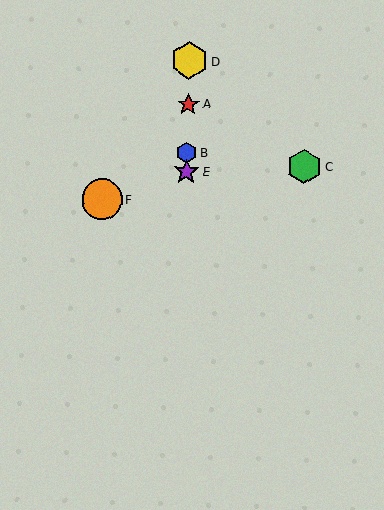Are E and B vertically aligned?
Yes, both are at x≈186.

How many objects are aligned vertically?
4 objects (A, B, D, E) are aligned vertically.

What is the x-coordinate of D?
Object D is at x≈190.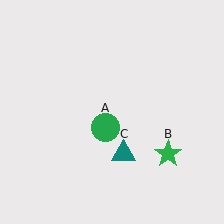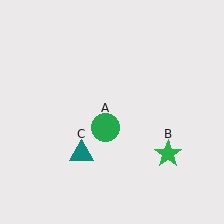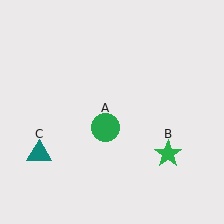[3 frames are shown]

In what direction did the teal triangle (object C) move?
The teal triangle (object C) moved left.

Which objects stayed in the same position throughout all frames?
Green circle (object A) and green star (object B) remained stationary.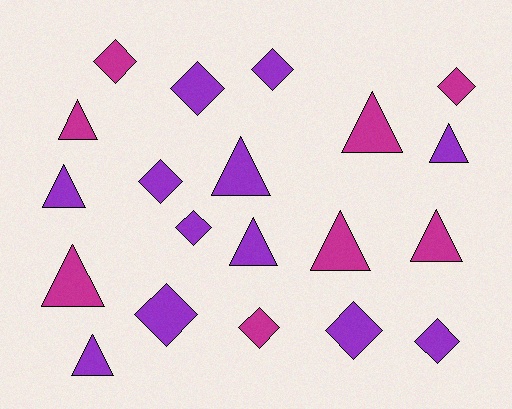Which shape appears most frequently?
Diamond, with 10 objects.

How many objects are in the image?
There are 20 objects.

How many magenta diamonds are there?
There are 3 magenta diamonds.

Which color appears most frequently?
Purple, with 12 objects.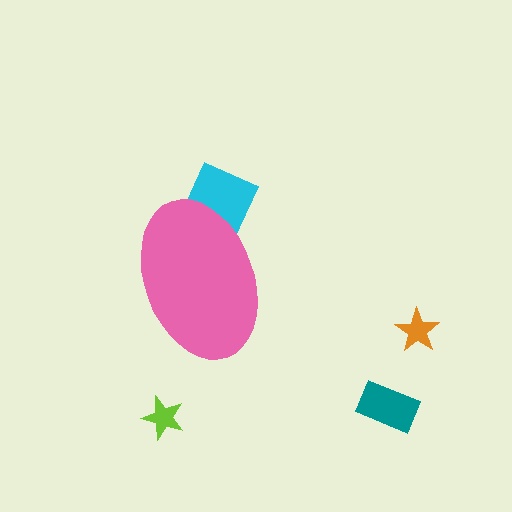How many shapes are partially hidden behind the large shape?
1 shape is partially hidden.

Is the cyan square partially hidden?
Yes, the cyan square is partially hidden behind the pink ellipse.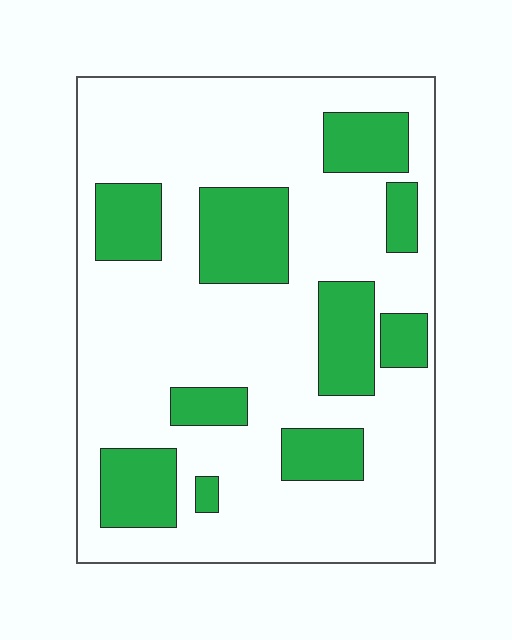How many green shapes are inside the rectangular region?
10.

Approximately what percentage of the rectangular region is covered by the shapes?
Approximately 25%.